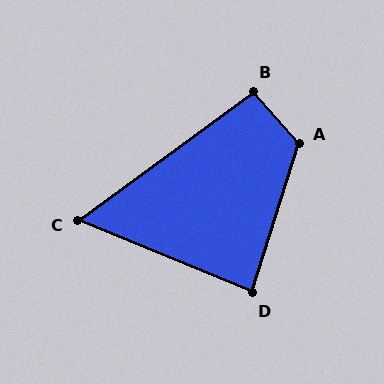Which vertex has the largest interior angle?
A, at approximately 121 degrees.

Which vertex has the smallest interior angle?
C, at approximately 59 degrees.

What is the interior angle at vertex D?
Approximately 85 degrees (acute).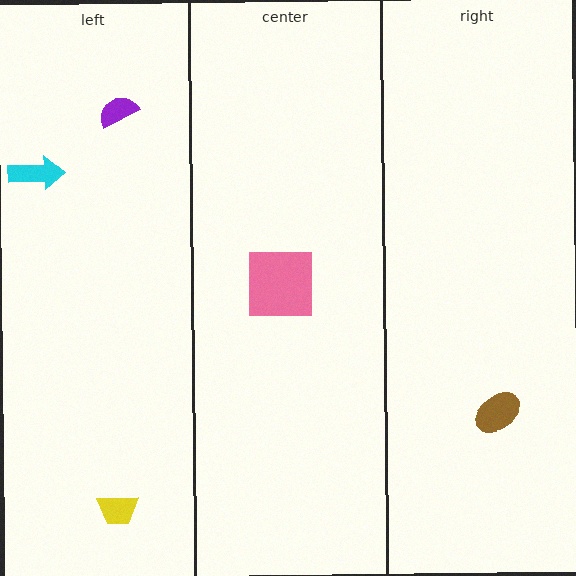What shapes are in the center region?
The pink square.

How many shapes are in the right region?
1.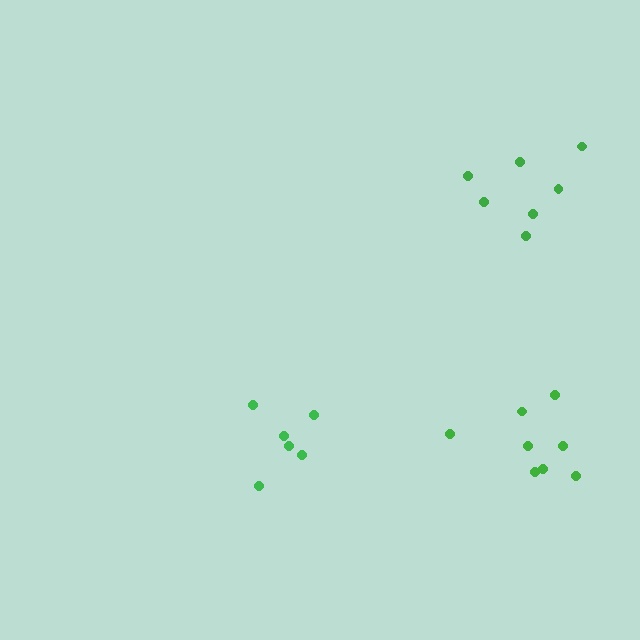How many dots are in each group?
Group 1: 8 dots, Group 2: 6 dots, Group 3: 7 dots (21 total).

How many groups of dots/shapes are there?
There are 3 groups.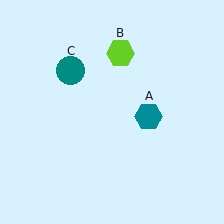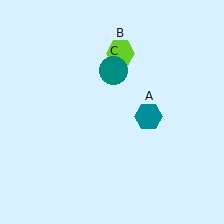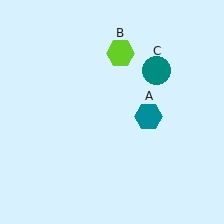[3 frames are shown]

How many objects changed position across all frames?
1 object changed position: teal circle (object C).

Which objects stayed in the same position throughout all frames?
Teal hexagon (object A) and lime hexagon (object B) remained stationary.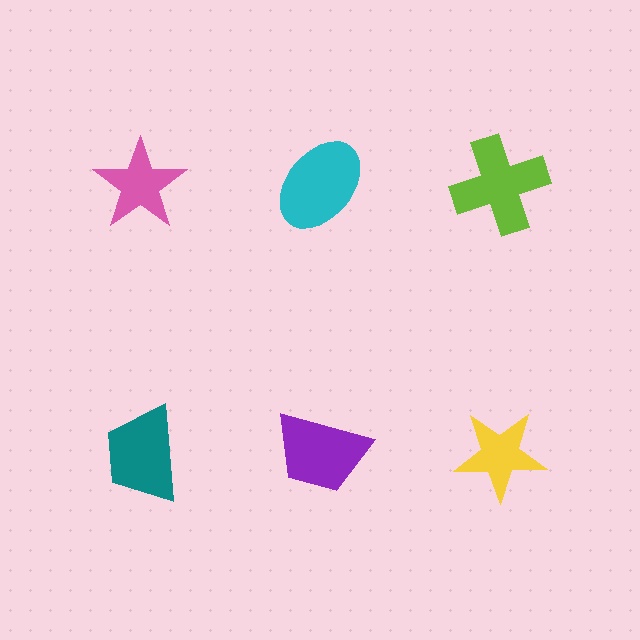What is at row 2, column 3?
A yellow star.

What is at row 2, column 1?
A teal trapezoid.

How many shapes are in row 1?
3 shapes.